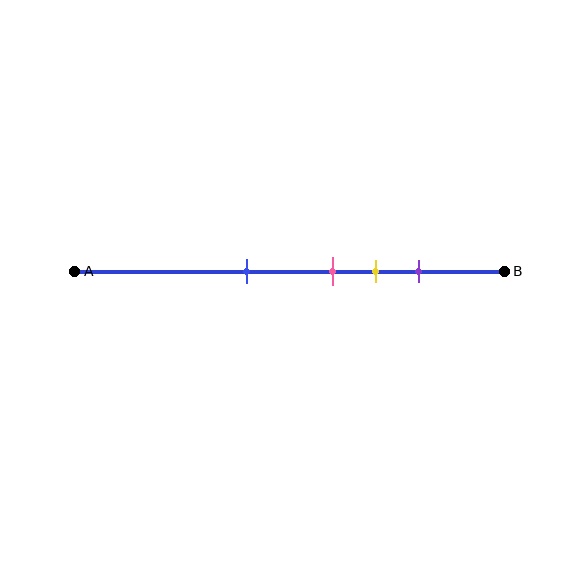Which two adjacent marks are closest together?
The pink and yellow marks are the closest adjacent pair.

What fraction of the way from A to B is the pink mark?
The pink mark is approximately 60% (0.6) of the way from A to B.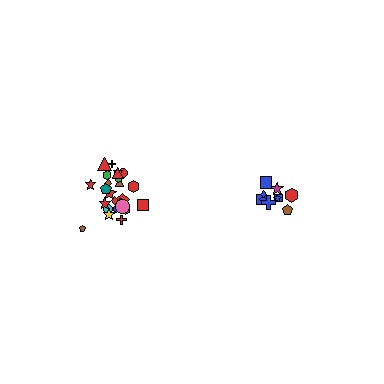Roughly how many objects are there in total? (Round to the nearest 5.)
Roughly 35 objects in total.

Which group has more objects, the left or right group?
The left group.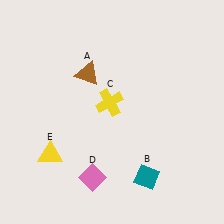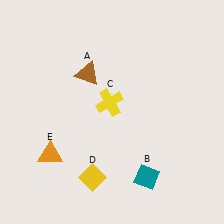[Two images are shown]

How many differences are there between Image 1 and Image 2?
There are 2 differences between the two images.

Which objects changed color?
D changed from pink to yellow. E changed from yellow to orange.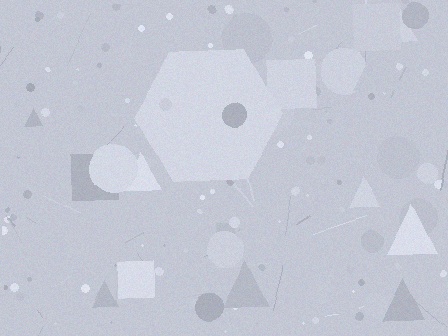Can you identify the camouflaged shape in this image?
The camouflaged shape is a hexagon.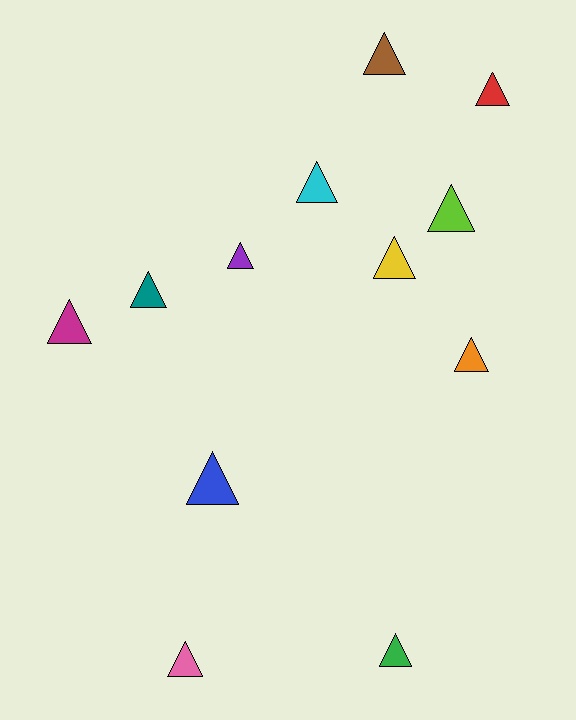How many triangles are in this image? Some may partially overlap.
There are 12 triangles.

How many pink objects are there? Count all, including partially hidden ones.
There is 1 pink object.